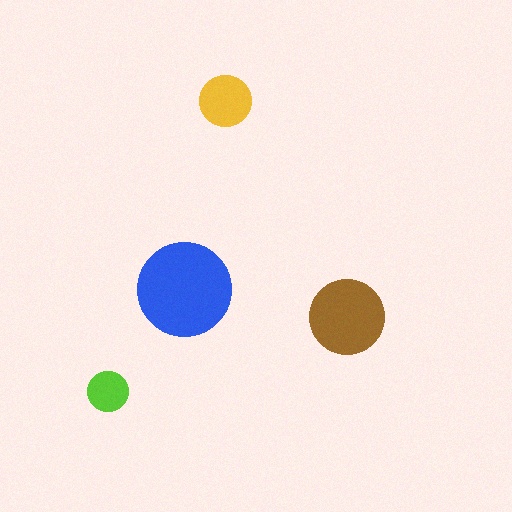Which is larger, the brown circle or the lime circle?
The brown one.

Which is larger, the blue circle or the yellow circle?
The blue one.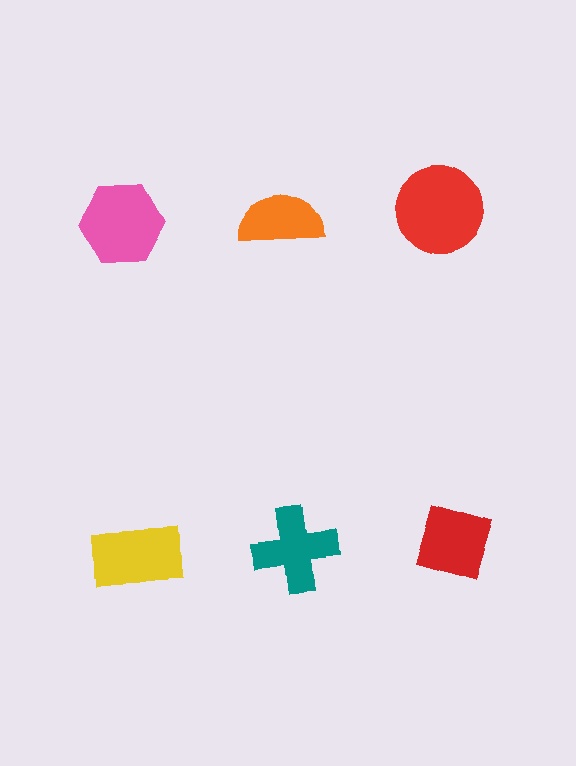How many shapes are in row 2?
3 shapes.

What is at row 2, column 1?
A yellow rectangle.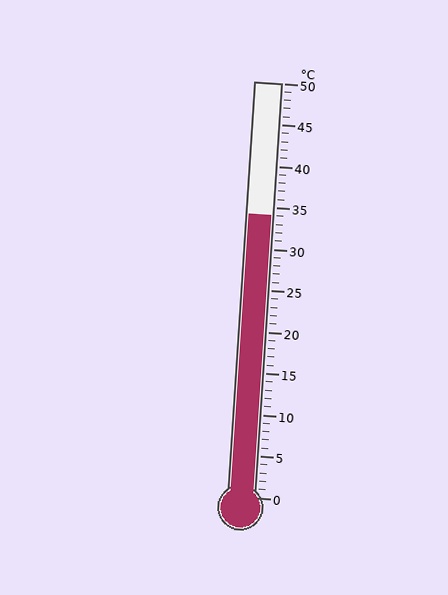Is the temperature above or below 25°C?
The temperature is above 25°C.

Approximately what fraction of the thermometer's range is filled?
The thermometer is filled to approximately 70% of its range.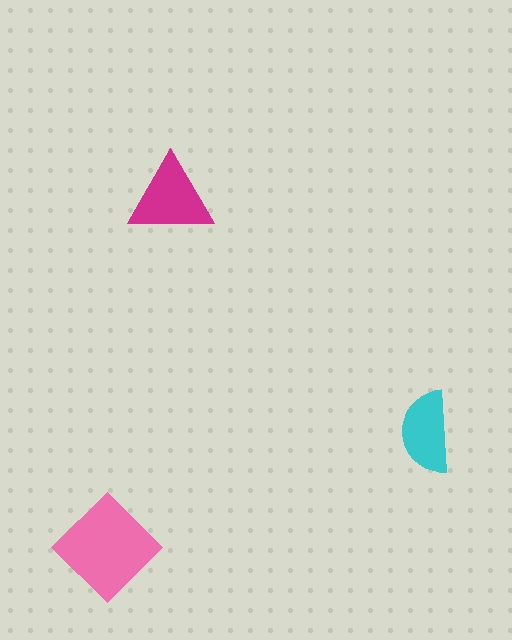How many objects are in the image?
There are 3 objects in the image.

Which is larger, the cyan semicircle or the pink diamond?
The pink diamond.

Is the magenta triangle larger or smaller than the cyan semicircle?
Larger.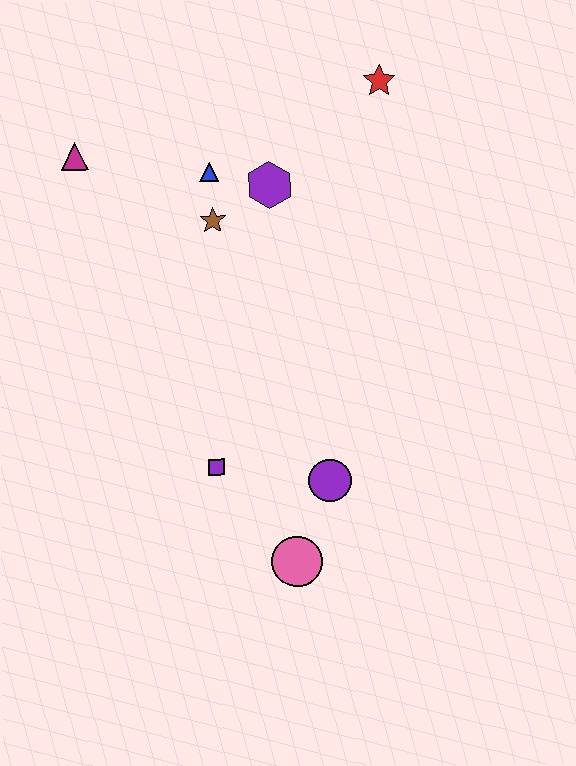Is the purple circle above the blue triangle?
No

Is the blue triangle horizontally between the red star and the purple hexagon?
No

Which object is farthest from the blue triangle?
The pink circle is farthest from the blue triangle.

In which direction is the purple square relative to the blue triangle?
The purple square is below the blue triangle.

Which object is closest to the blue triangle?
The brown star is closest to the blue triangle.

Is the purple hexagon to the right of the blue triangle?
Yes